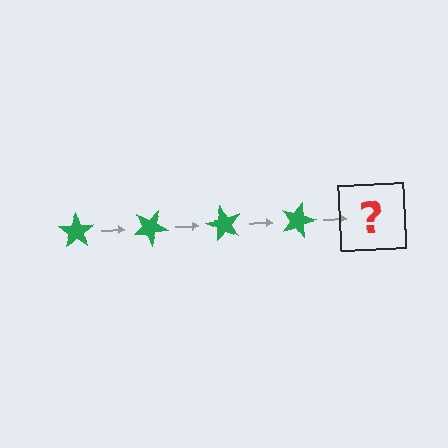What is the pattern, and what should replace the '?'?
The pattern is that the star rotates 30 degrees each step. The '?' should be a green star rotated 120 degrees.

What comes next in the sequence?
The next element should be a green star rotated 120 degrees.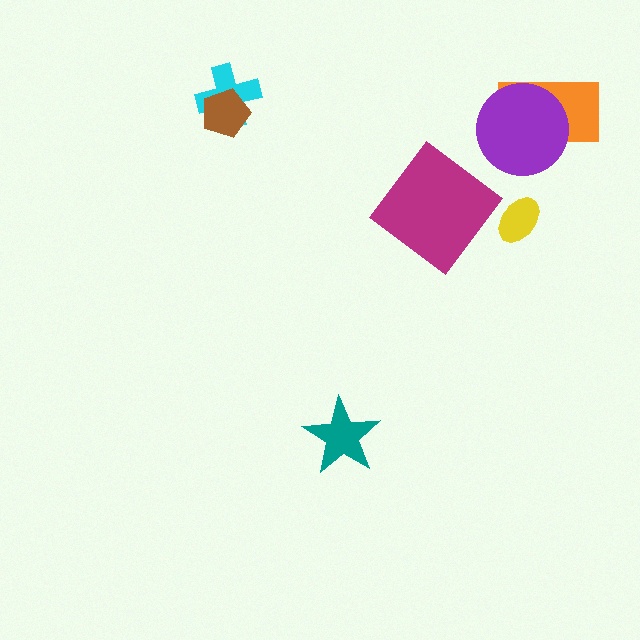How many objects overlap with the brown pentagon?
1 object overlaps with the brown pentagon.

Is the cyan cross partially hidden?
Yes, it is partially covered by another shape.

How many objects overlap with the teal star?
0 objects overlap with the teal star.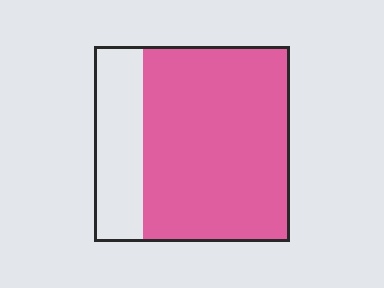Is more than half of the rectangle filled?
Yes.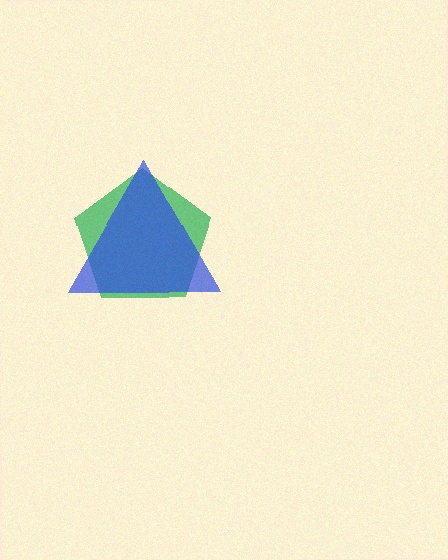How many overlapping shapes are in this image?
There are 2 overlapping shapes in the image.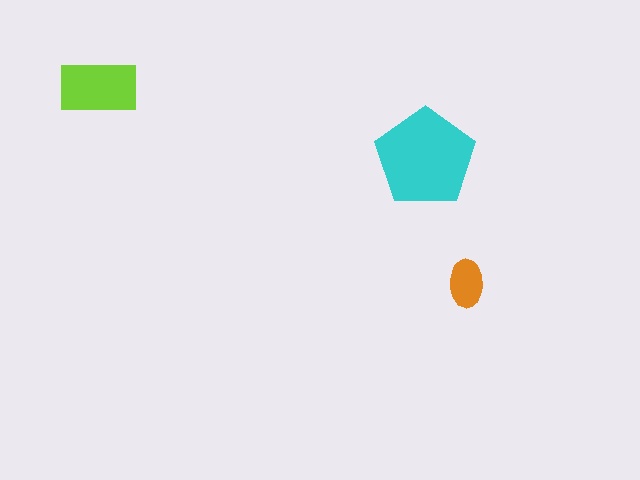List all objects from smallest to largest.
The orange ellipse, the lime rectangle, the cyan pentagon.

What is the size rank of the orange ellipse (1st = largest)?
3rd.